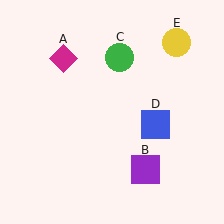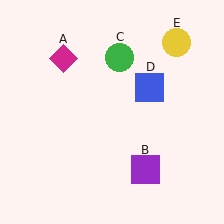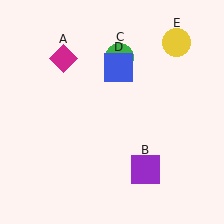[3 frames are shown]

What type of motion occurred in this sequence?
The blue square (object D) rotated counterclockwise around the center of the scene.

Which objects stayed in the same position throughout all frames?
Magenta diamond (object A) and purple square (object B) and green circle (object C) and yellow circle (object E) remained stationary.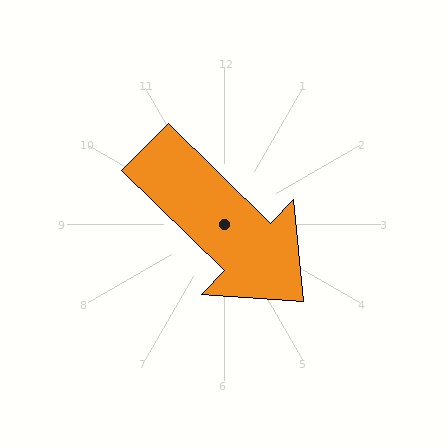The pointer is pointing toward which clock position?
Roughly 4 o'clock.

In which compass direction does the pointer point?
Southeast.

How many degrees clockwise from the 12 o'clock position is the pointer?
Approximately 134 degrees.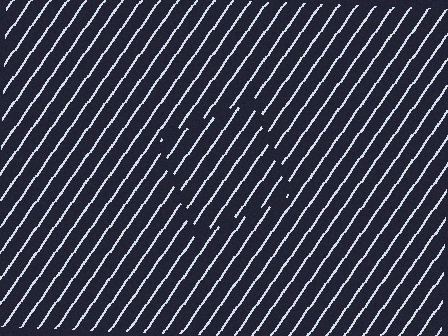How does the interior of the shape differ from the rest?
The interior of the shape contains the same grating, shifted by half a period — the contour is defined by the phase discontinuity where line-ends from the inner and outer gratings abut.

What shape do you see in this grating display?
An illusory square. The interior of the shape contains the same grating, shifted by half a period — the contour is defined by the phase discontinuity where line-ends from the inner and outer gratings abut.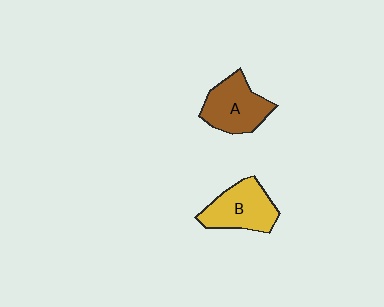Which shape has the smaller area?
Shape A (brown).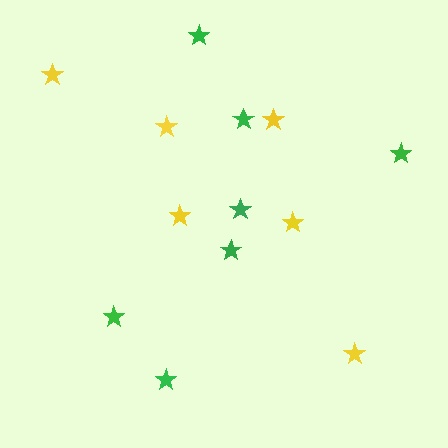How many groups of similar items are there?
There are 2 groups: one group of green stars (7) and one group of yellow stars (6).